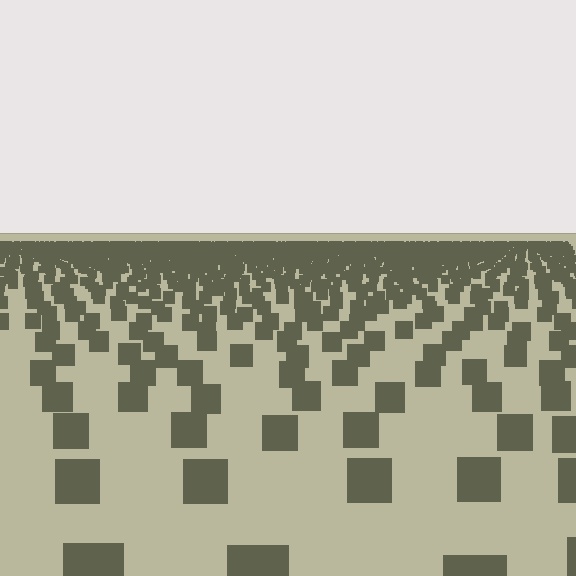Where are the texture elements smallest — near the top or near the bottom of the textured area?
Near the top.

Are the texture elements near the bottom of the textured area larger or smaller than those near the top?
Larger. Near the bottom, elements are closer to the viewer and appear at a bigger on-screen size.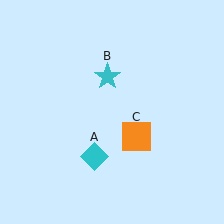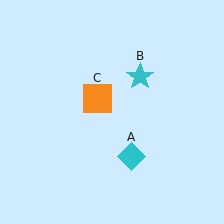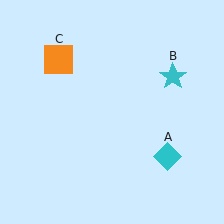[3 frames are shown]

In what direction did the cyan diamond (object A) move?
The cyan diamond (object A) moved right.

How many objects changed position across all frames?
3 objects changed position: cyan diamond (object A), cyan star (object B), orange square (object C).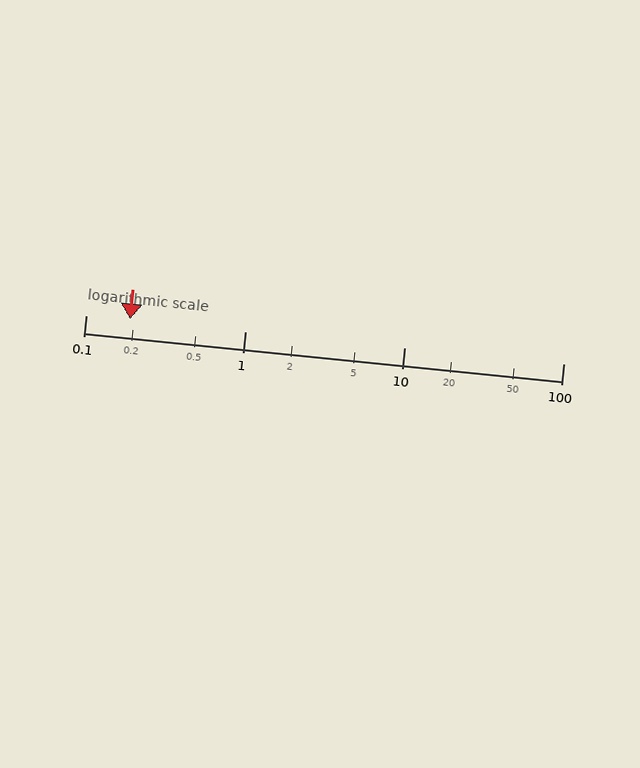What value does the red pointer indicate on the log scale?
The pointer indicates approximately 0.19.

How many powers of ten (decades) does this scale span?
The scale spans 3 decades, from 0.1 to 100.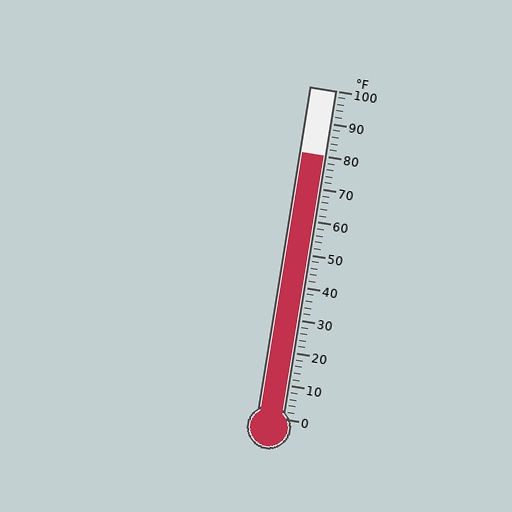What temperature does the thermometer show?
The thermometer shows approximately 80°F.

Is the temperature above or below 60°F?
The temperature is above 60°F.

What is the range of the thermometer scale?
The thermometer scale ranges from 0°F to 100°F.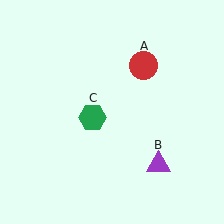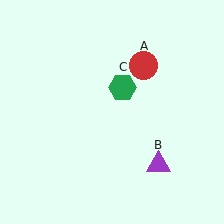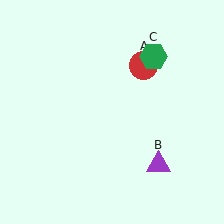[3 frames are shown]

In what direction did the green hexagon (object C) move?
The green hexagon (object C) moved up and to the right.